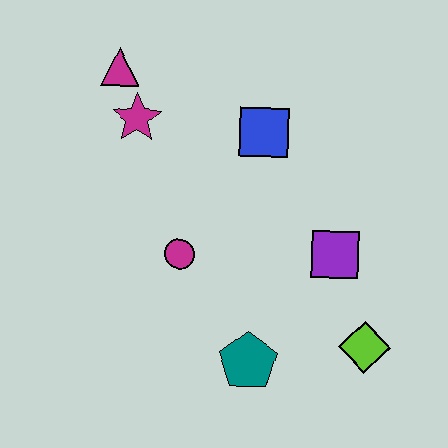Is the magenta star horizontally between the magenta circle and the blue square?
No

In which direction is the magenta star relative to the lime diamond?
The magenta star is to the left of the lime diamond.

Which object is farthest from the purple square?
The magenta triangle is farthest from the purple square.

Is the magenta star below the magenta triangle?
Yes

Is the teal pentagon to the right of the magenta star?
Yes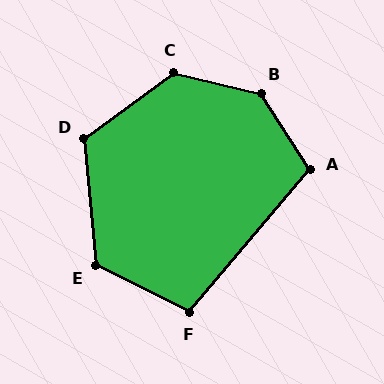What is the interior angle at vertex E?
Approximately 122 degrees (obtuse).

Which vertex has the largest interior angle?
B, at approximately 136 degrees.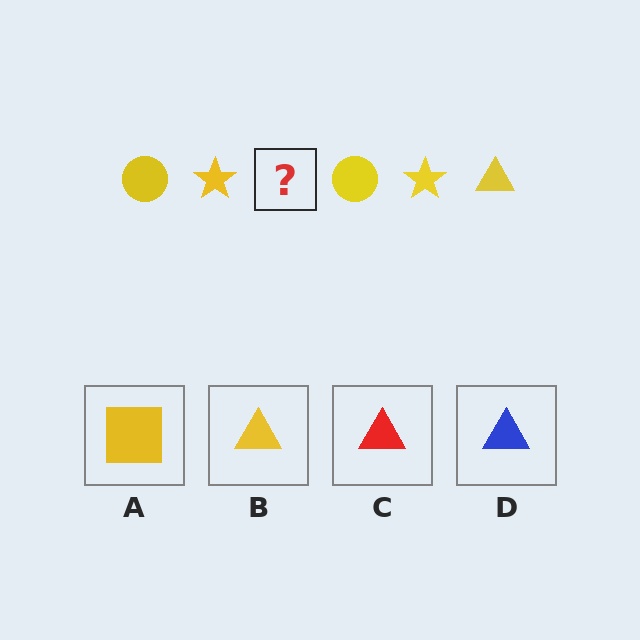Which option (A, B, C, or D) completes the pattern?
B.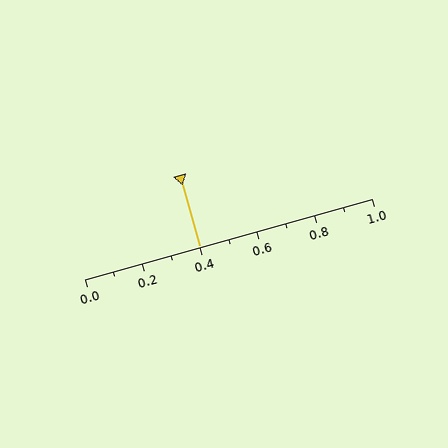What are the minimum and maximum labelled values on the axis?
The axis runs from 0.0 to 1.0.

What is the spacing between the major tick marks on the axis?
The major ticks are spaced 0.2 apart.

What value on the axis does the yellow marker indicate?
The marker indicates approximately 0.4.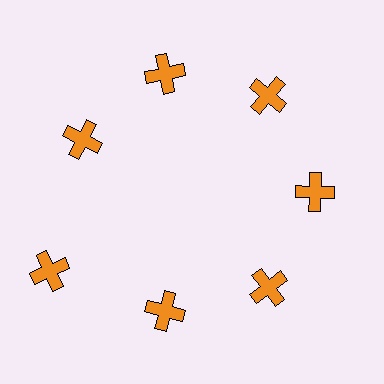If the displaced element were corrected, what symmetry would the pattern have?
It would have 7-fold rotational symmetry — the pattern would map onto itself every 51 degrees.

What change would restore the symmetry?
The symmetry would be restored by moving it inward, back onto the ring so that all 7 crosses sit at equal angles and equal distance from the center.